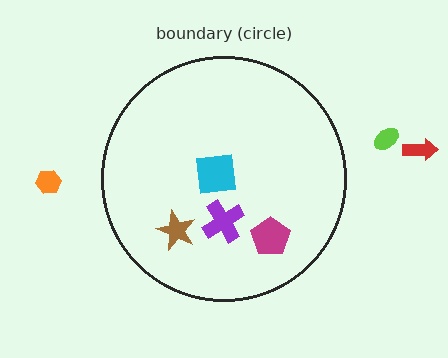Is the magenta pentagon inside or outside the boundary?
Inside.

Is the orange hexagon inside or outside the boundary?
Outside.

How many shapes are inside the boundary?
4 inside, 3 outside.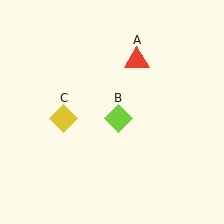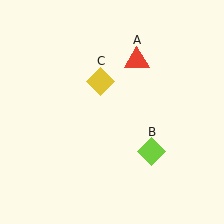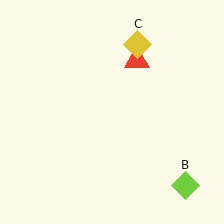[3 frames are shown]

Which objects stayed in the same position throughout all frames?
Red triangle (object A) remained stationary.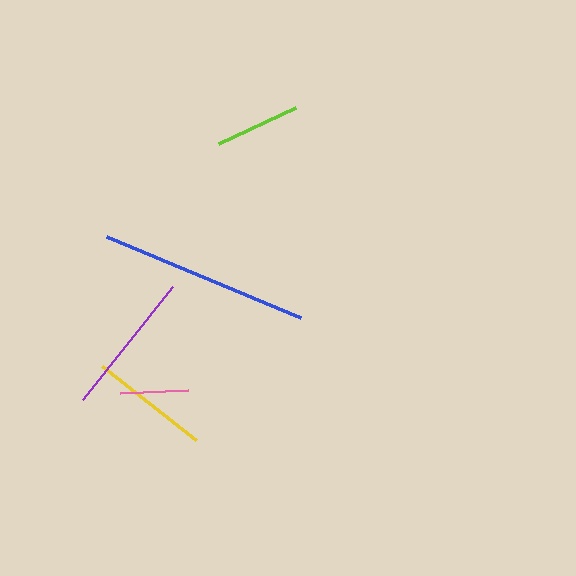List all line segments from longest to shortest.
From longest to shortest: blue, purple, yellow, lime, pink.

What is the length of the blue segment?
The blue segment is approximately 210 pixels long.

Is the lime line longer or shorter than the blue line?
The blue line is longer than the lime line.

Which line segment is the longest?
The blue line is the longest at approximately 210 pixels.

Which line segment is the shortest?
The pink line is the shortest at approximately 68 pixels.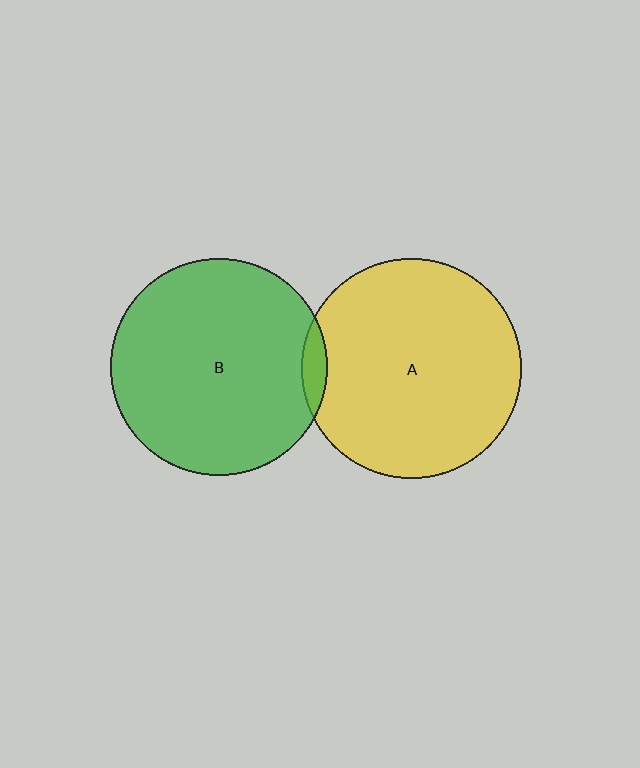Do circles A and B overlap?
Yes.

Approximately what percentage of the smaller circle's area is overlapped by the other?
Approximately 5%.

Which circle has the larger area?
Circle A (yellow).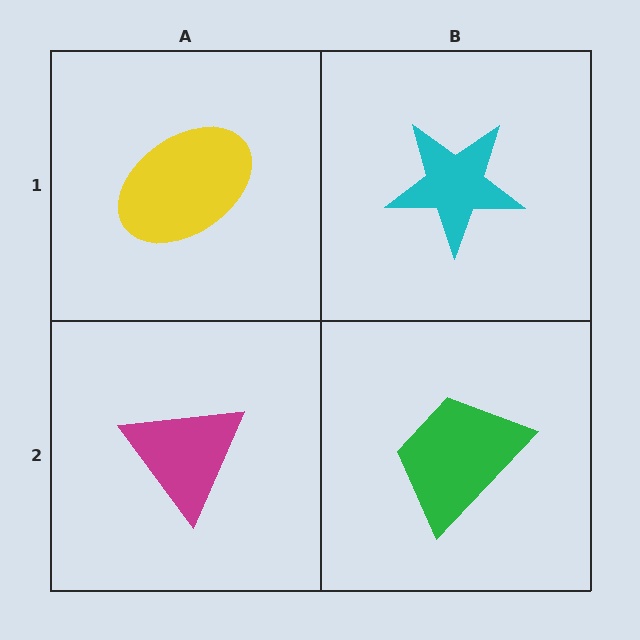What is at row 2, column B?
A green trapezoid.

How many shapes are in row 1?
2 shapes.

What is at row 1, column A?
A yellow ellipse.